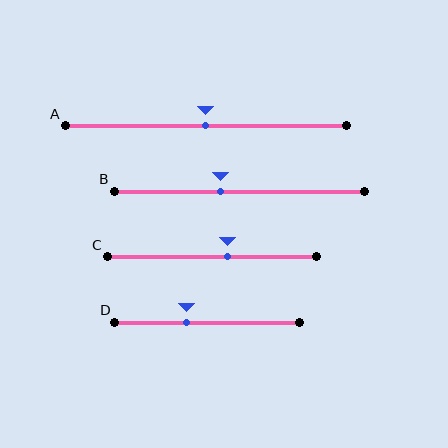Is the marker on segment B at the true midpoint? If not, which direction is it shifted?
No, the marker on segment B is shifted to the left by about 8% of the segment length.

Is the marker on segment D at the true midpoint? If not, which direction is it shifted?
No, the marker on segment D is shifted to the left by about 11% of the segment length.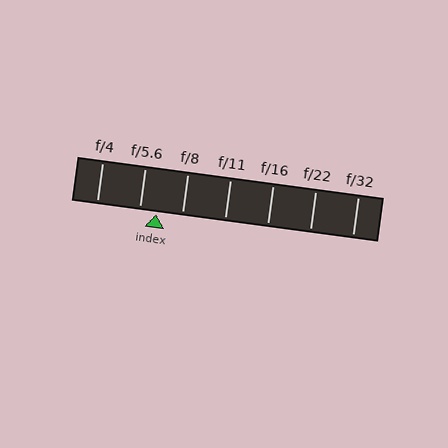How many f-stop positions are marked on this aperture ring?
There are 7 f-stop positions marked.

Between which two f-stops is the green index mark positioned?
The index mark is between f/5.6 and f/8.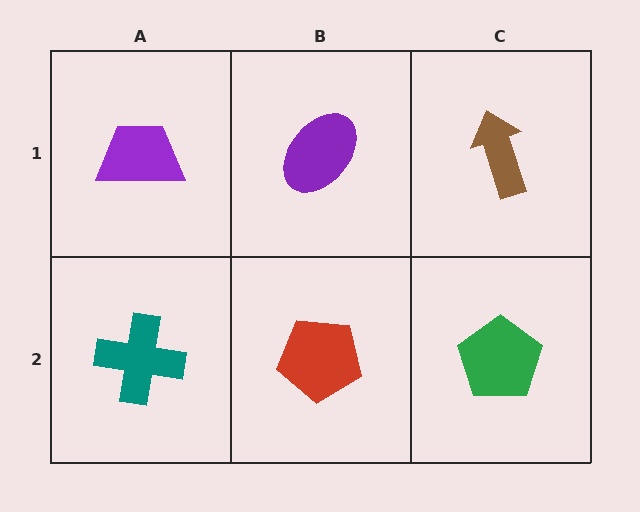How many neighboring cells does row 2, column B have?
3.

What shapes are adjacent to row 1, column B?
A red pentagon (row 2, column B), a purple trapezoid (row 1, column A), a brown arrow (row 1, column C).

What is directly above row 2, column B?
A purple ellipse.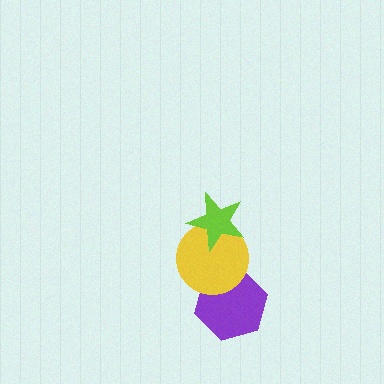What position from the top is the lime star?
The lime star is 1st from the top.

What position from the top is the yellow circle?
The yellow circle is 2nd from the top.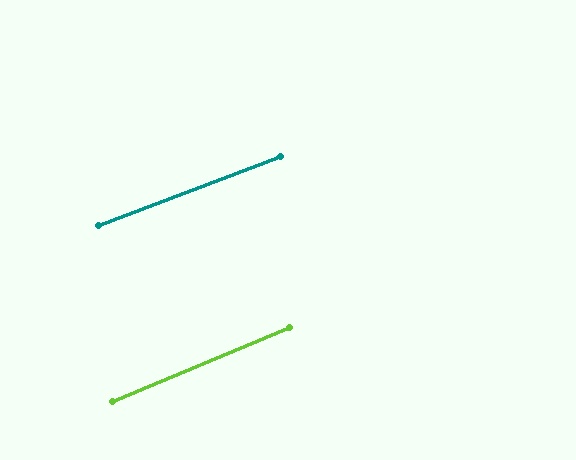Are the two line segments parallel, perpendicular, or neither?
Parallel — their directions differ by only 1.9°.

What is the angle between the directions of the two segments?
Approximately 2 degrees.